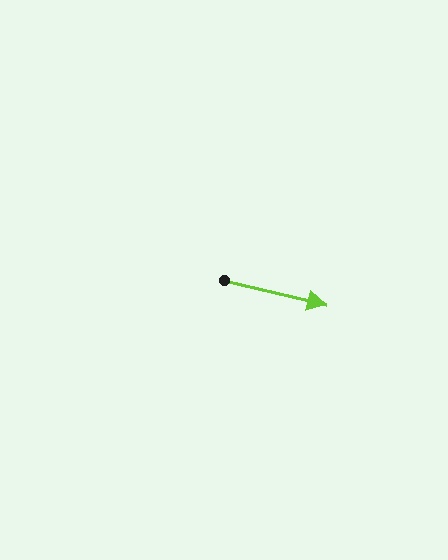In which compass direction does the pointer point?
East.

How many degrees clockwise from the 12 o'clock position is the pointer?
Approximately 104 degrees.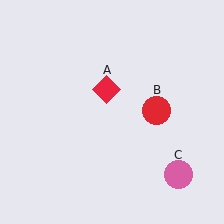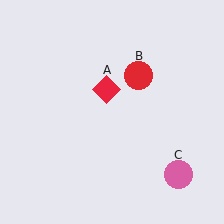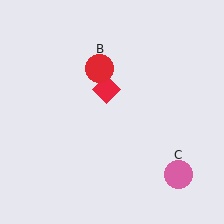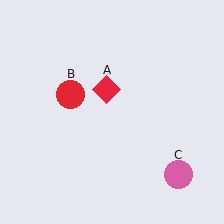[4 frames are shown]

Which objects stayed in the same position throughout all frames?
Red diamond (object A) and pink circle (object C) remained stationary.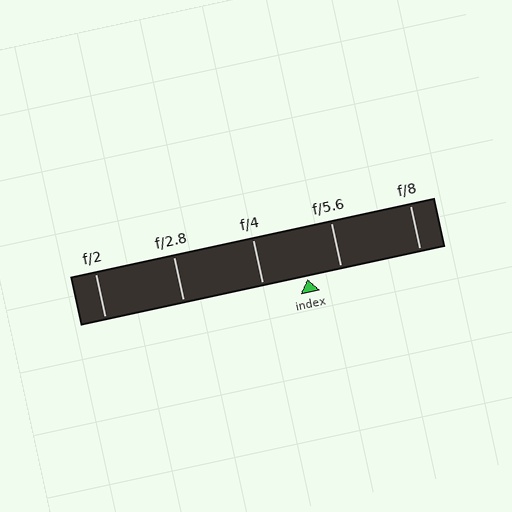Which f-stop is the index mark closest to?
The index mark is closest to f/5.6.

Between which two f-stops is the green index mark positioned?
The index mark is between f/4 and f/5.6.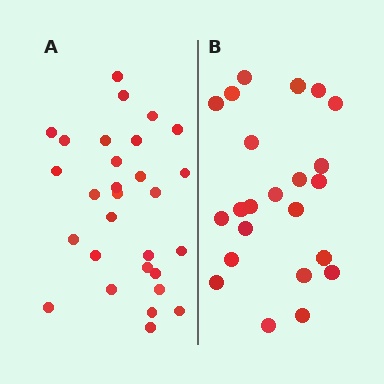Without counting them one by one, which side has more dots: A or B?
Region A (the left region) has more dots.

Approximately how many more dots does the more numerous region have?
Region A has about 6 more dots than region B.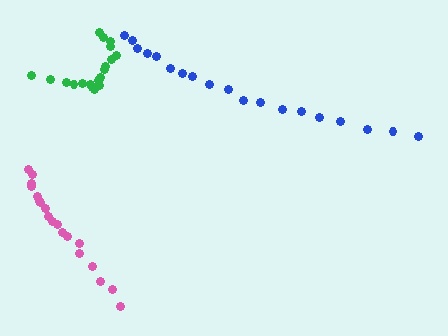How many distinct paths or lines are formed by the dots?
There are 3 distinct paths.